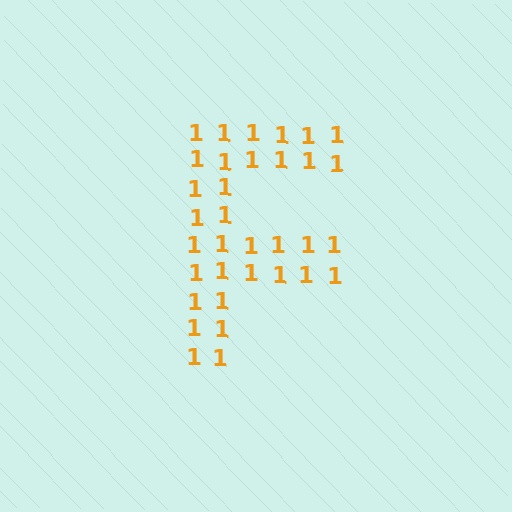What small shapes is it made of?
It is made of small digit 1's.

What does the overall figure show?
The overall figure shows the letter F.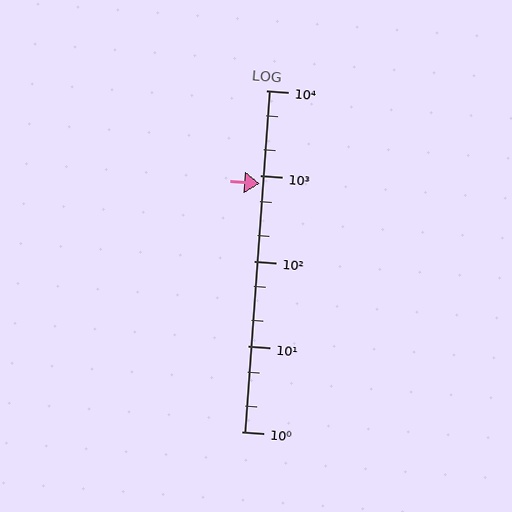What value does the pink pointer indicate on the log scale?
The pointer indicates approximately 800.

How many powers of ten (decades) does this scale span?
The scale spans 4 decades, from 1 to 10000.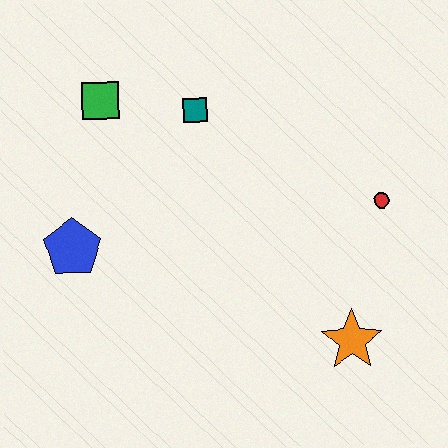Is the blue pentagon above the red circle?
No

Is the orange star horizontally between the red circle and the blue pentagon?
Yes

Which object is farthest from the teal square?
The orange star is farthest from the teal square.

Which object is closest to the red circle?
The orange star is closest to the red circle.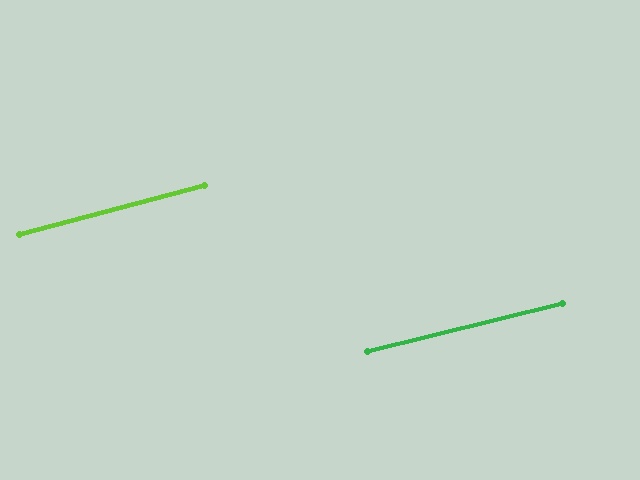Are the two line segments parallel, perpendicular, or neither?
Parallel — their directions differ by only 1.3°.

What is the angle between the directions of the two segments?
Approximately 1 degree.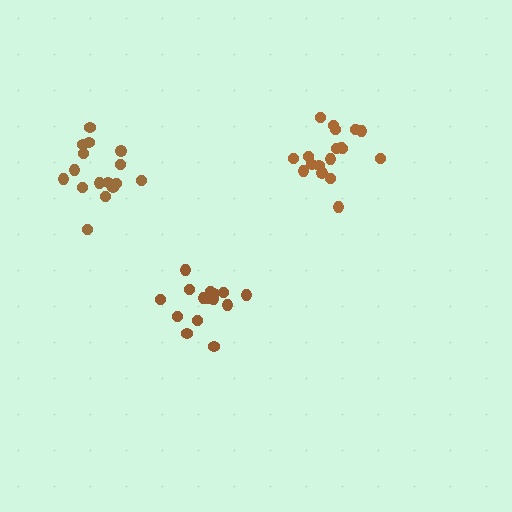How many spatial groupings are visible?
There are 3 spatial groupings.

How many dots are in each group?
Group 1: 15 dots, Group 2: 18 dots, Group 3: 16 dots (49 total).